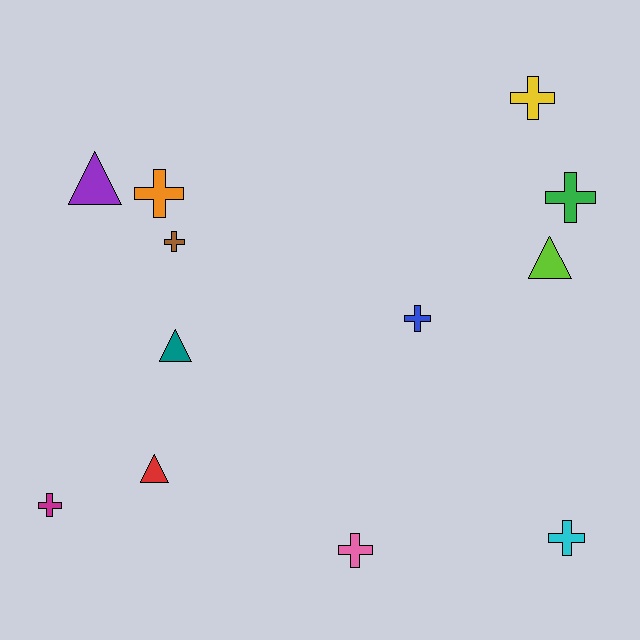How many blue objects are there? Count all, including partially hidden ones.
There is 1 blue object.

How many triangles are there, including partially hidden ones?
There are 4 triangles.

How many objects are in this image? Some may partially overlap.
There are 12 objects.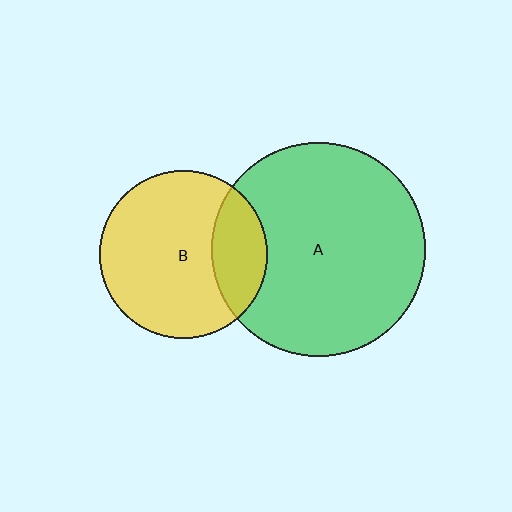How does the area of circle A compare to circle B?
Approximately 1.6 times.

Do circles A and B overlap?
Yes.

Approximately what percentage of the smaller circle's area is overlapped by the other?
Approximately 25%.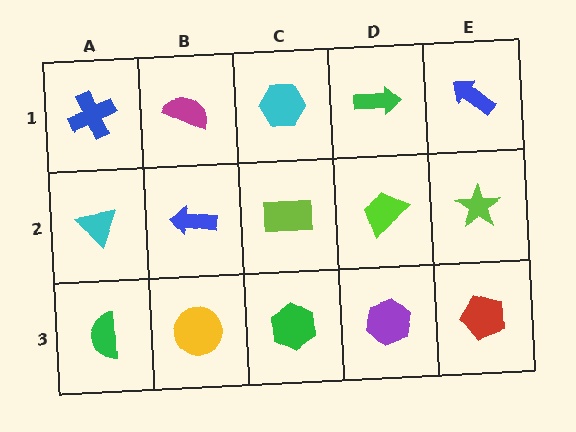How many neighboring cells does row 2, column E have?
3.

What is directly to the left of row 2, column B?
A cyan triangle.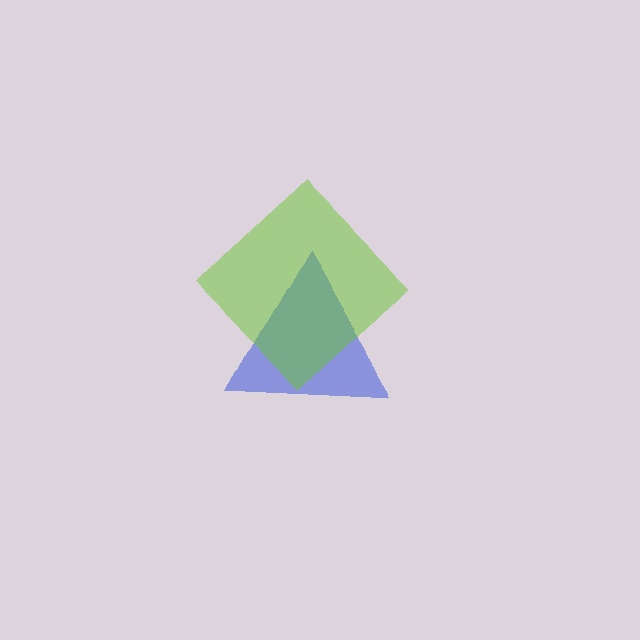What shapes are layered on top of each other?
The layered shapes are: a blue triangle, a lime diamond.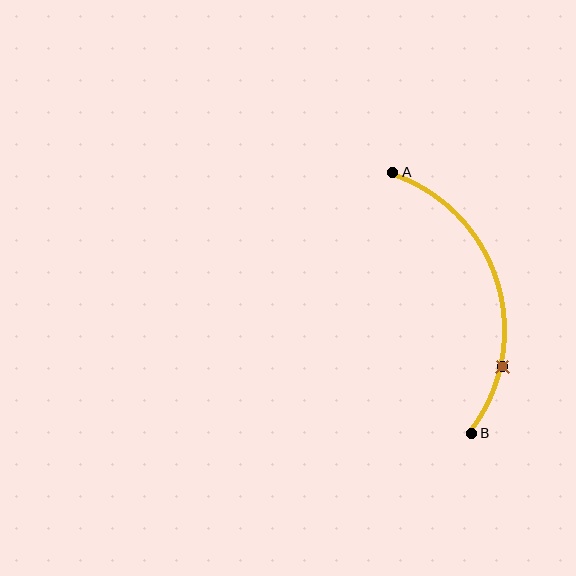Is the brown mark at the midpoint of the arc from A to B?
No. The brown mark lies on the arc but is closer to endpoint B. The arc midpoint would be at the point on the curve equidistant along the arc from both A and B.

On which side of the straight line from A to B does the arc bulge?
The arc bulges to the right of the straight line connecting A and B.